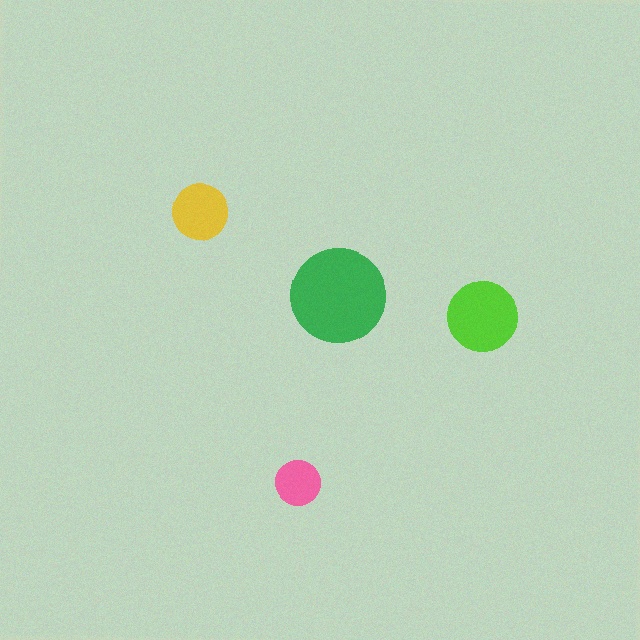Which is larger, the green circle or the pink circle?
The green one.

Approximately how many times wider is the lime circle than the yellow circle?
About 1.5 times wider.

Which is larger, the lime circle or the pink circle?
The lime one.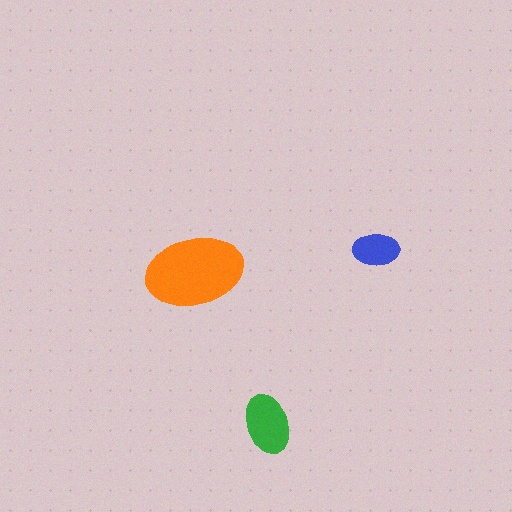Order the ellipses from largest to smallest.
the orange one, the green one, the blue one.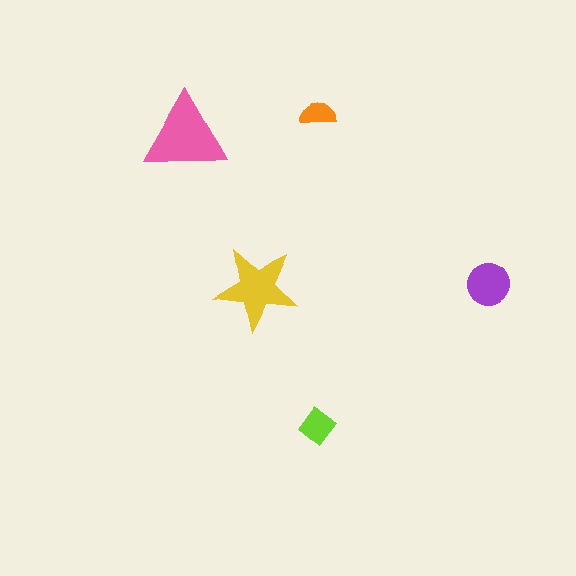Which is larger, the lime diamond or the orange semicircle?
The lime diamond.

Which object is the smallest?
The orange semicircle.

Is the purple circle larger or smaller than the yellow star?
Smaller.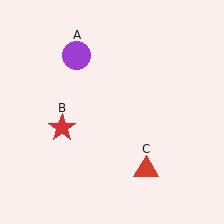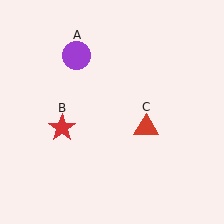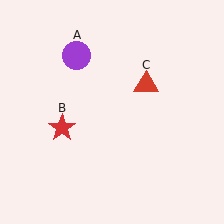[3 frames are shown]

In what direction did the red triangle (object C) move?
The red triangle (object C) moved up.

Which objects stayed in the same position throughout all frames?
Purple circle (object A) and red star (object B) remained stationary.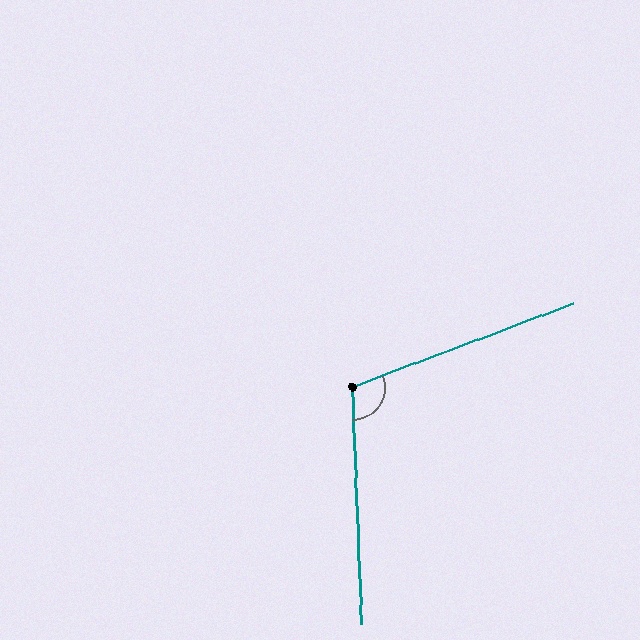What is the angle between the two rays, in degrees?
Approximately 109 degrees.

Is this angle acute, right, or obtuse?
It is obtuse.